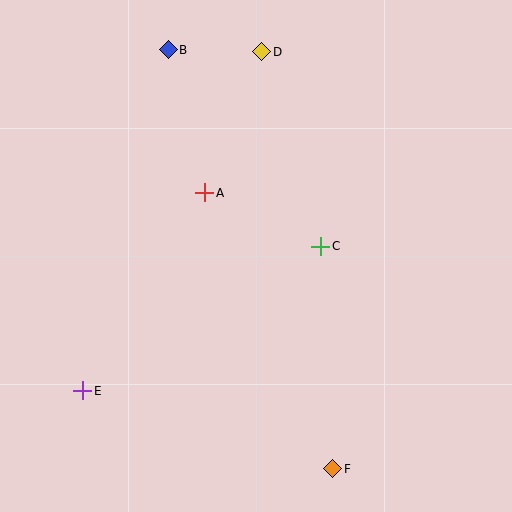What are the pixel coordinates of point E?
Point E is at (83, 391).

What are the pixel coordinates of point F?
Point F is at (333, 469).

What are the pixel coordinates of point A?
Point A is at (205, 193).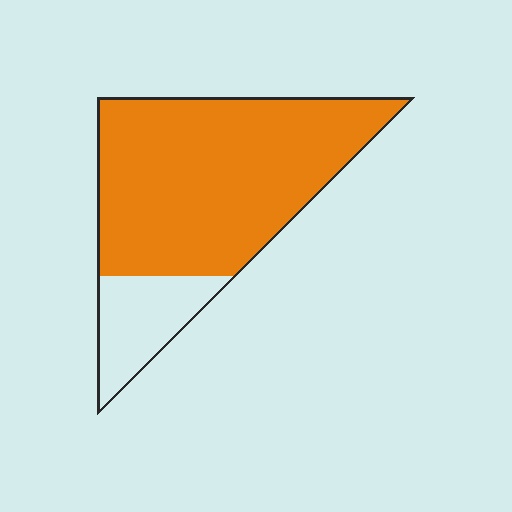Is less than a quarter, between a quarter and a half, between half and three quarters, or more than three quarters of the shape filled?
More than three quarters.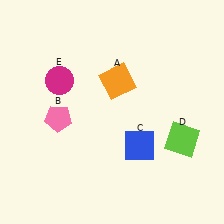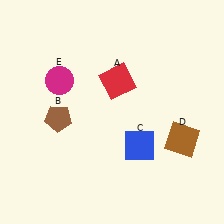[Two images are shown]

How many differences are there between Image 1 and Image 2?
There are 3 differences between the two images.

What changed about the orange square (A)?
In Image 1, A is orange. In Image 2, it changed to red.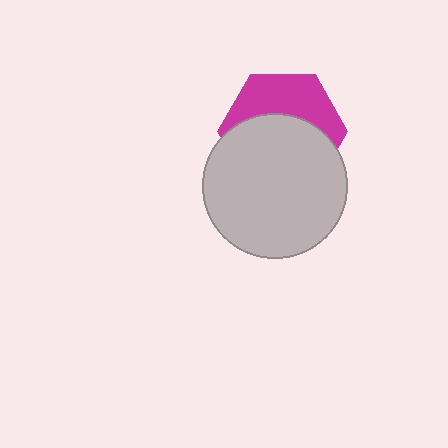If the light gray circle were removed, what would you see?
You would see the complete magenta hexagon.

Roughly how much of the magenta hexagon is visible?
A small part of it is visible (roughly 42%).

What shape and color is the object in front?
The object in front is a light gray circle.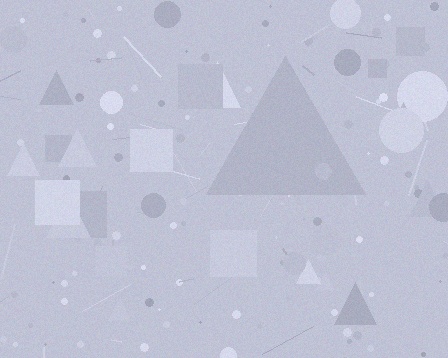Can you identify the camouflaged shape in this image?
The camouflaged shape is a triangle.